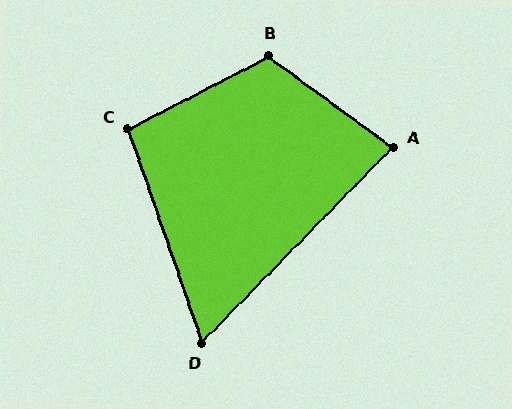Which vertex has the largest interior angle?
B, at approximately 116 degrees.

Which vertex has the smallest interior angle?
D, at approximately 64 degrees.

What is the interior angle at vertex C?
Approximately 98 degrees (obtuse).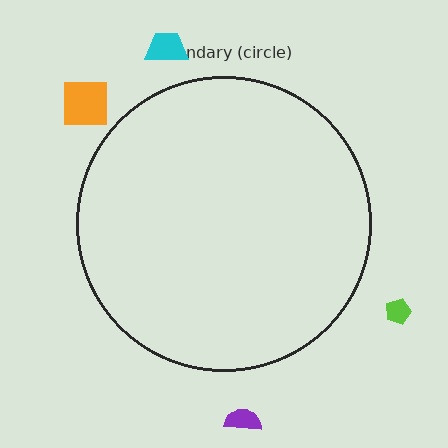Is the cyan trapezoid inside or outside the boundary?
Outside.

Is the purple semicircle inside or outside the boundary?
Outside.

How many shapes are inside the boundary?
0 inside, 4 outside.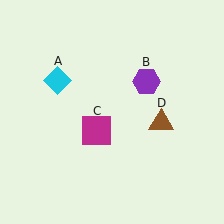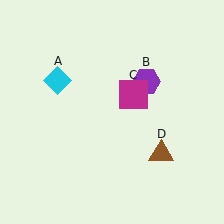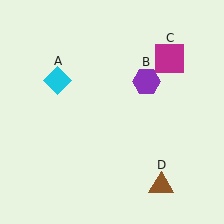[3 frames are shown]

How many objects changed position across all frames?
2 objects changed position: magenta square (object C), brown triangle (object D).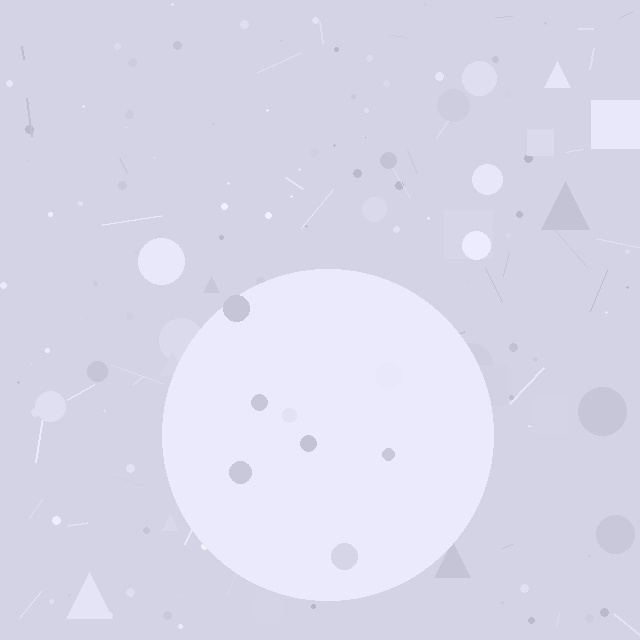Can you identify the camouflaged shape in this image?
The camouflaged shape is a circle.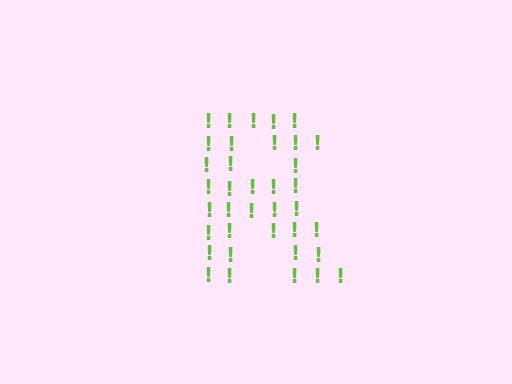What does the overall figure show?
The overall figure shows the letter R.